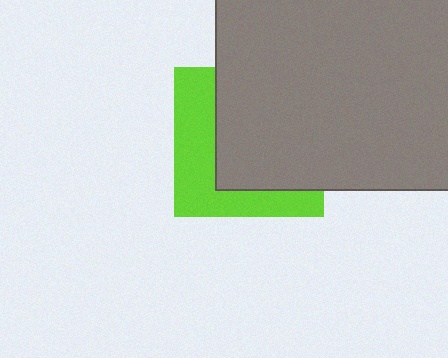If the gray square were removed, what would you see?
You would see the complete lime square.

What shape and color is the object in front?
The object in front is a gray square.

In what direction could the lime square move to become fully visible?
The lime square could move toward the lower-left. That would shift it out from behind the gray square entirely.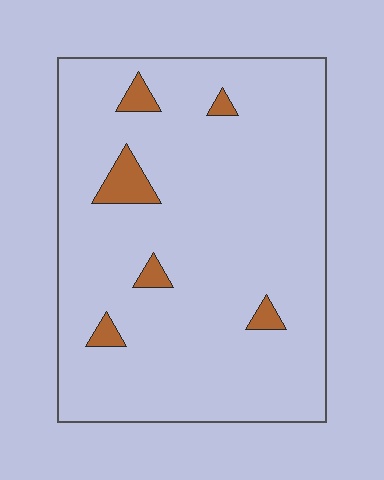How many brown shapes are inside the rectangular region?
6.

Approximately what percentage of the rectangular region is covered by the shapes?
Approximately 5%.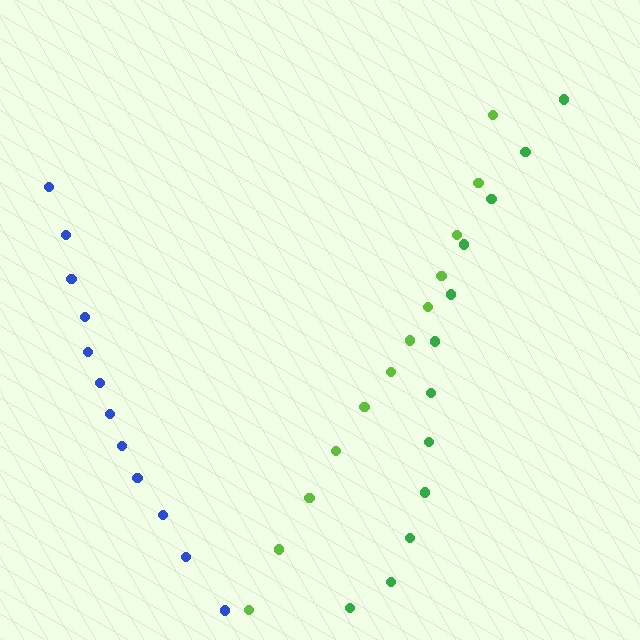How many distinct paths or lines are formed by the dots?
There are 3 distinct paths.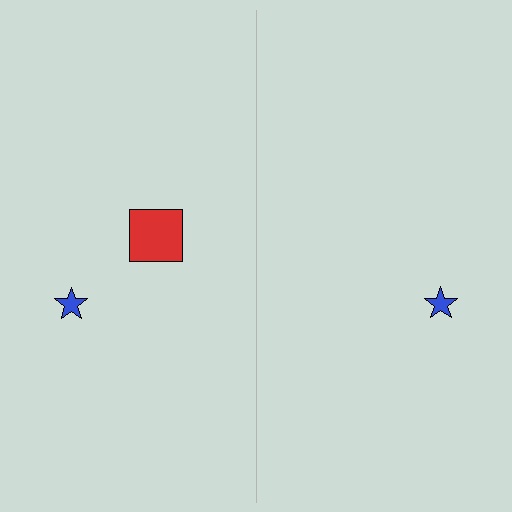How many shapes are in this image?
There are 3 shapes in this image.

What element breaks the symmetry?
A red square is missing from the right side.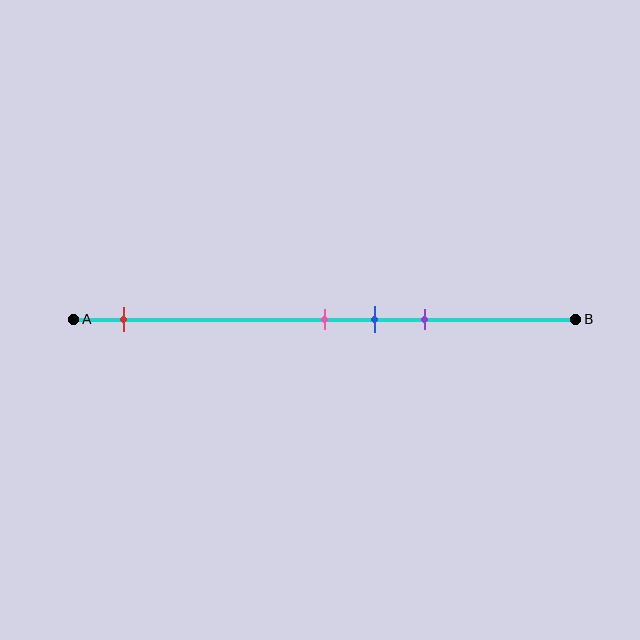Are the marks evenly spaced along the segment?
No, the marks are not evenly spaced.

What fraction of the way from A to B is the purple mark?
The purple mark is approximately 70% (0.7) of the way from A to B.